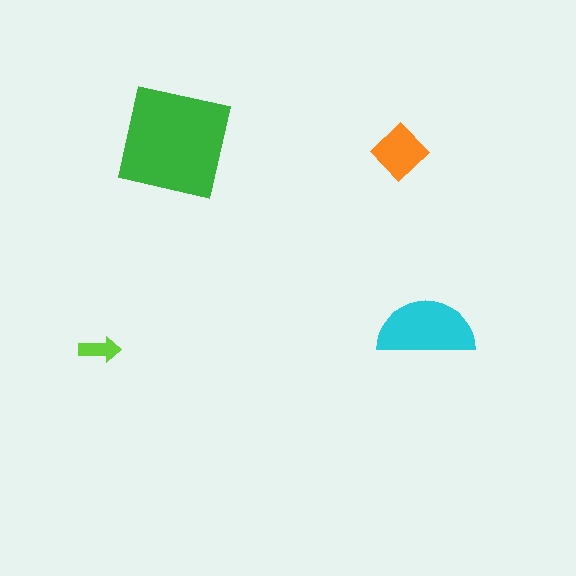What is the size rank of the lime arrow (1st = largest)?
4th.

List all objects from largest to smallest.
The green square, the cyan semicircle, the orange diamond, the lime arrow.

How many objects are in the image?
There are 4 objects in the image.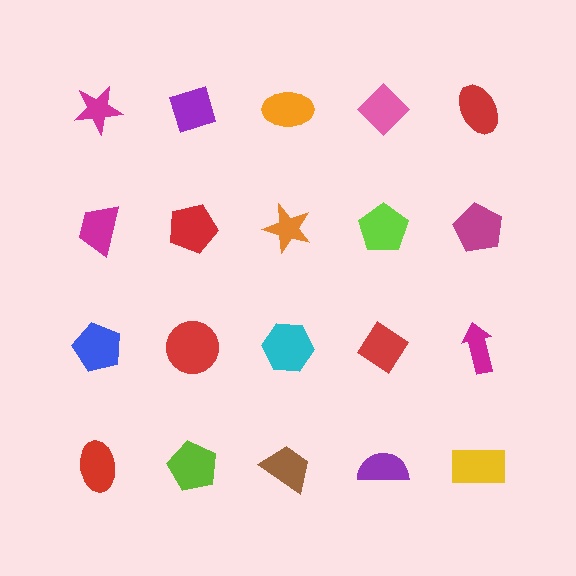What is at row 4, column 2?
A lime pentagon.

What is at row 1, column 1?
A magenta star.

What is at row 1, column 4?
A pink diamond.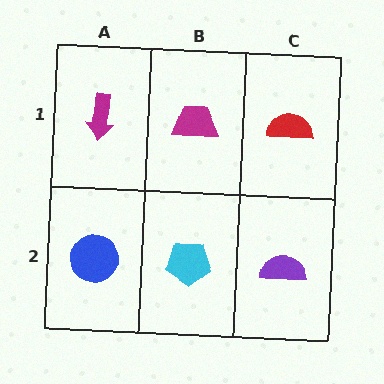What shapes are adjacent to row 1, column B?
A cyan pentagon (row 2, column B), a magenta arrow (row 1, column A), a red semicircle (row 1, column C).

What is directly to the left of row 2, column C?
A cyan pentagon.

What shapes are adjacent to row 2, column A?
A magenta arrow (row 1, column A), a cyan pentagon (row 2, column B).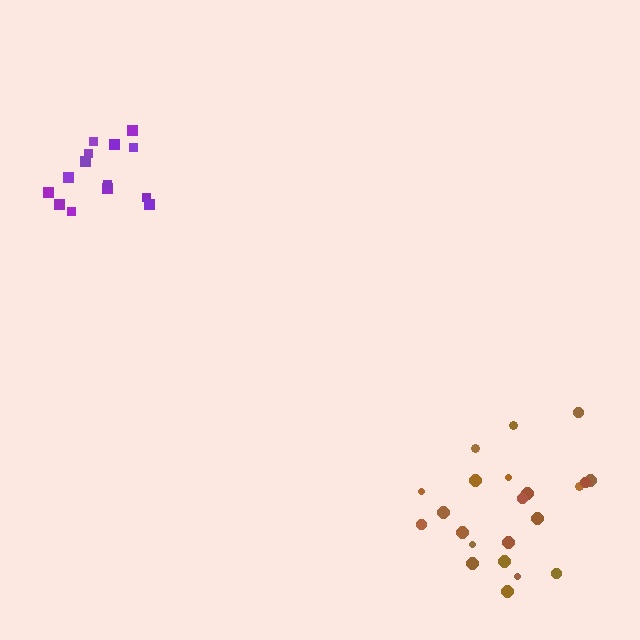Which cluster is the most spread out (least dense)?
Purple.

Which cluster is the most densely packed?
Brown.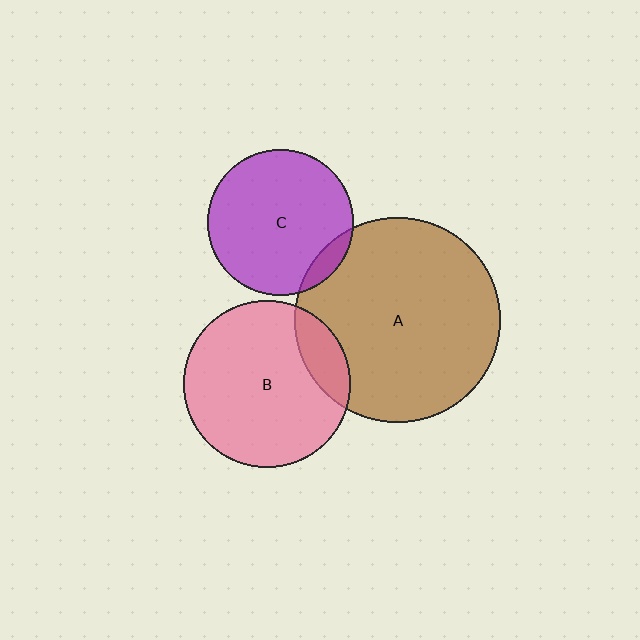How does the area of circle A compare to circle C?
Approximately 2.0 times.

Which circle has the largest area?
Circle A (brown).